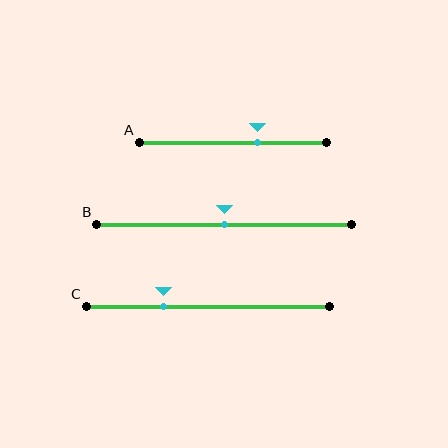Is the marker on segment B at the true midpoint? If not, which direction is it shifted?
Yes, the marker on segment B is at the true midpoint.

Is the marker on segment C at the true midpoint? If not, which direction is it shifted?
No, the marker on segment C is shifted to the left by about 18% of the segment length.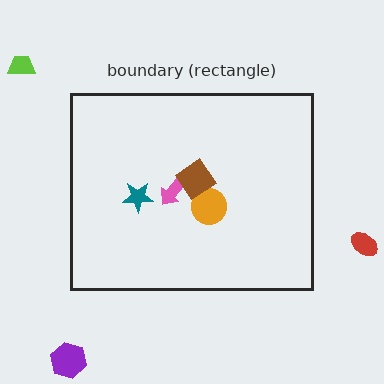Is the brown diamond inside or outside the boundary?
Inside.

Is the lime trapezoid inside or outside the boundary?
Outside.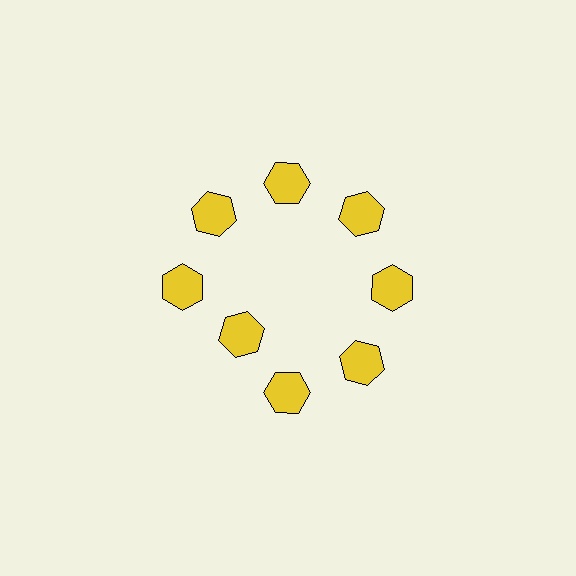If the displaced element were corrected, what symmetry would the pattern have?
It would have 8-fold rotational symmetry — the pattern would map onto itself every 45 degrees.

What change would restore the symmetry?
The symmetry would be restored by moving it outward, back onto the ring so that all 8 hexagons sit at equal angles and equal distance from the center.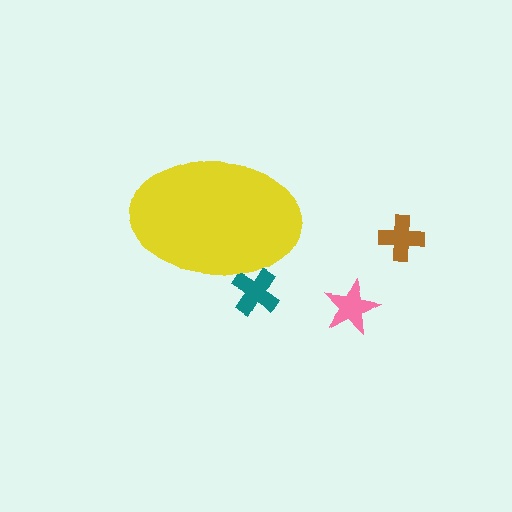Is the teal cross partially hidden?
Yes, the teal cross is partially hidden behind the yellow ellipse.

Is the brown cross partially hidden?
No, the brown cross is fully visible.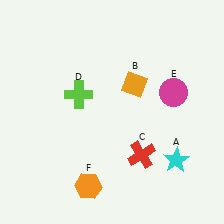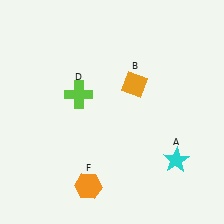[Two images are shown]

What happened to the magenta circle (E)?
The magenta circle (E) was removed in Image 2. It was in the top-right area of Image 1.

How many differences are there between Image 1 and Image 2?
There are 2 differences between the two images.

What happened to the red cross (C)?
The red cross (C) was removed in Image 2. It was in the bottom-right area of Image 1.